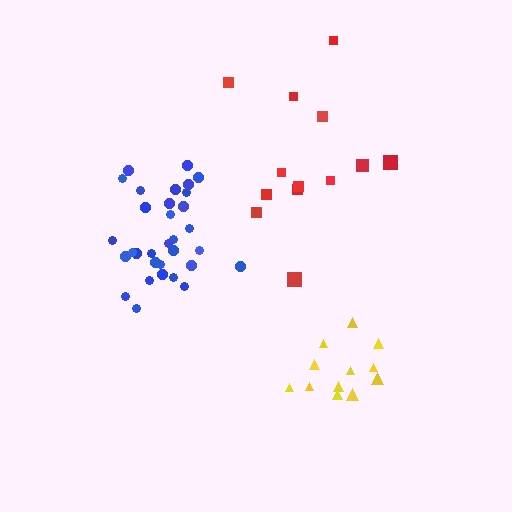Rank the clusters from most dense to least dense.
blue, yellow, red.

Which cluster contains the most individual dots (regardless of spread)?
Blue (32).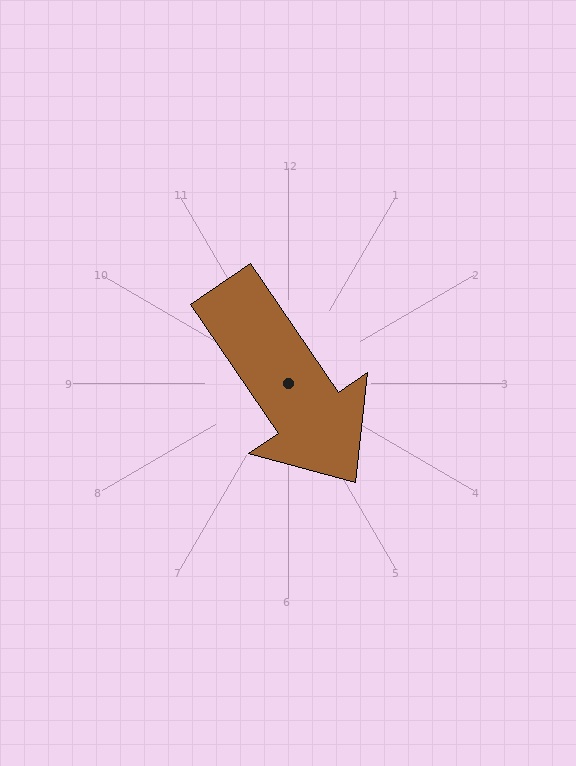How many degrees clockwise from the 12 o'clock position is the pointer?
Approximately 146 degrees.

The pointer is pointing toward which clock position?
Roughly 5 o'clock.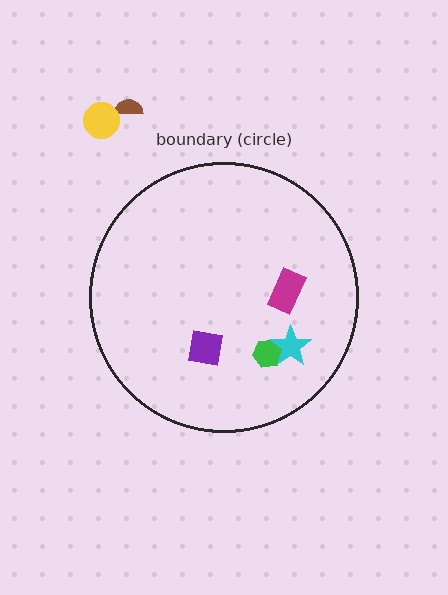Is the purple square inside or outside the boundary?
Inside.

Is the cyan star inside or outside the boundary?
Inside.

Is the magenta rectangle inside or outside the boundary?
Inside.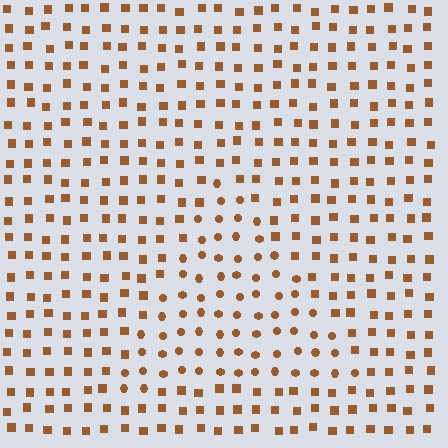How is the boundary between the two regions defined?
The boundary is defined by a change in element shape: circles inside vs. squares outside. All elements share the same color and spacing.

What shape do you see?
I see a triangle.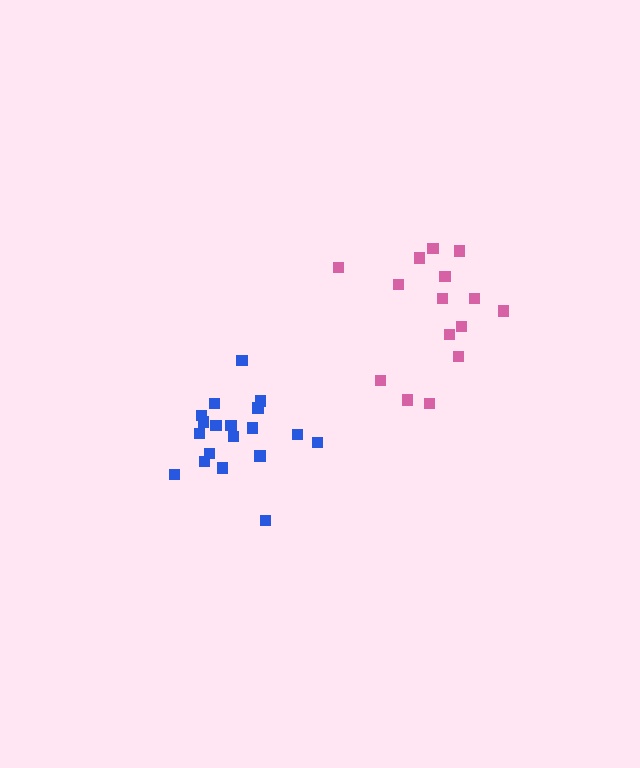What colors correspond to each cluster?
The clusters are colored: pink, blue.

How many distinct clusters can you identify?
There are 2 distinct clusters.